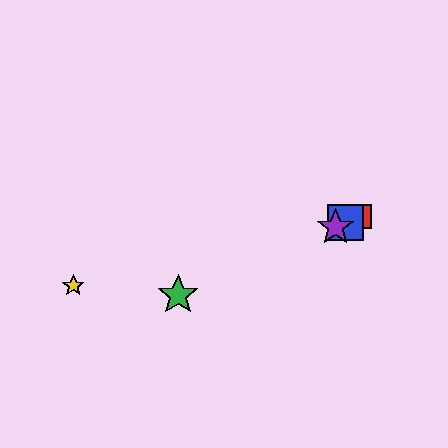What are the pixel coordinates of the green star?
The green star is at (178, 295).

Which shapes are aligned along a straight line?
The red square, the blue square, the green star, the purple star are aligned along a straight line.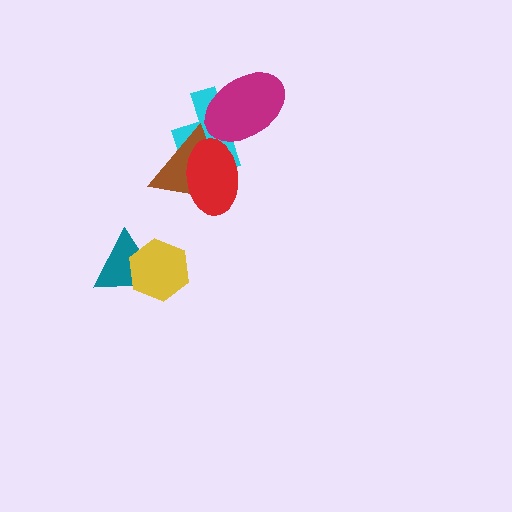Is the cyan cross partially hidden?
Yes, it is partially covered by another shape.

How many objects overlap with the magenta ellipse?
2 objects overlap with the magenta ellipse.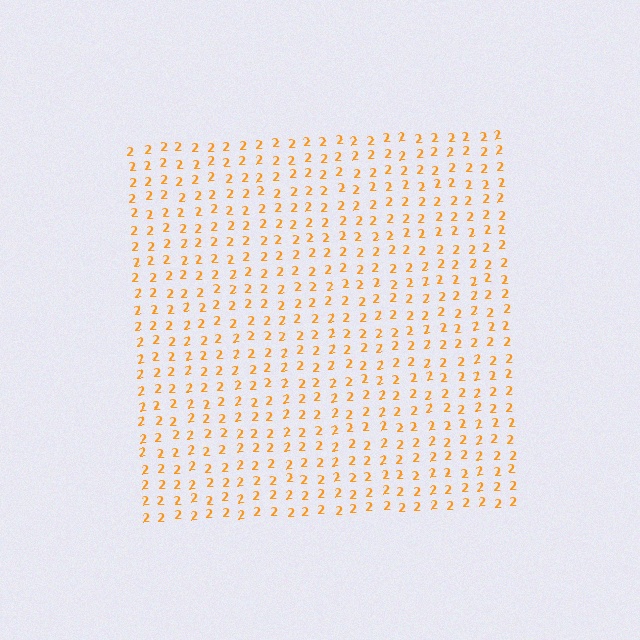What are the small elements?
The small elements are digit 2's.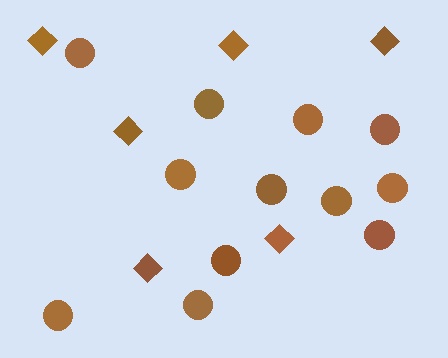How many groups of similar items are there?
There are 2 groups: one group of circles (12) and one group of diamonds (6).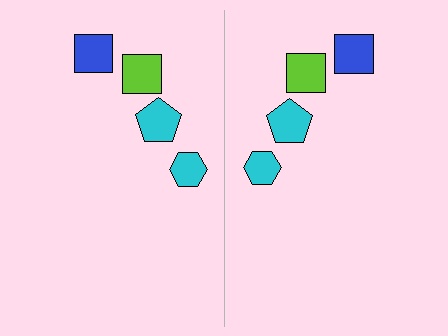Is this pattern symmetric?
Yes, this pattern has bilateral (reflection) symmetry.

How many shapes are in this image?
There are 8 shapes in this image.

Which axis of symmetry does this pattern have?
The pattern has a vertical axis of symmetry running through the center of the image.